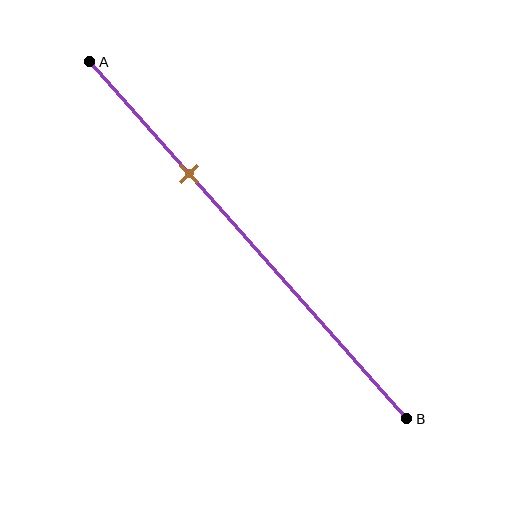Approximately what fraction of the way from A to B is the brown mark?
The brown mark is approximately 30% of the way from A to B.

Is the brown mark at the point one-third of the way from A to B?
Yes, the mark is approximately at the one-third point.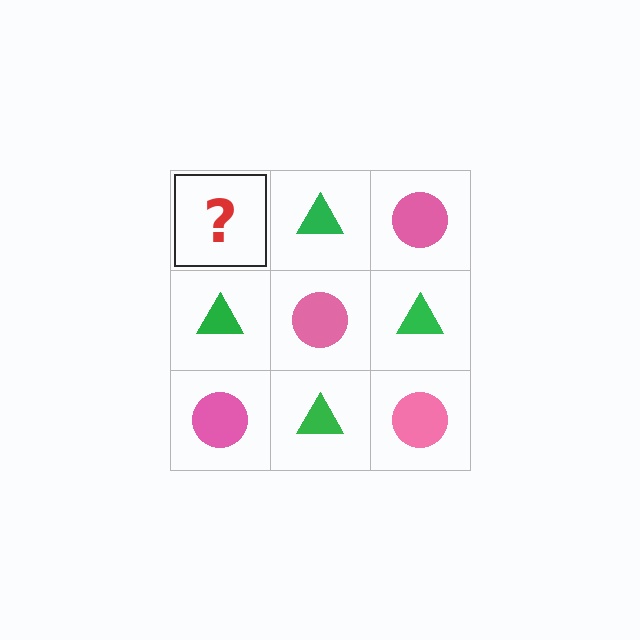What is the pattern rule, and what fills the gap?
The rule is that it alternates pink circle and green triangle in a checkerboard pattern. The gap should be filled with a pink circle.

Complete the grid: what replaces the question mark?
The question mark should be replaced with a pink circle.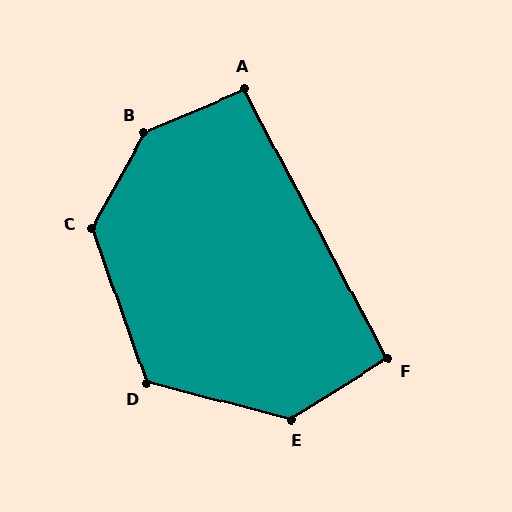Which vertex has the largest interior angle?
B, at approximately 142 degrees.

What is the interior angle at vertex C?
Approximately 132 degrees (obtuse).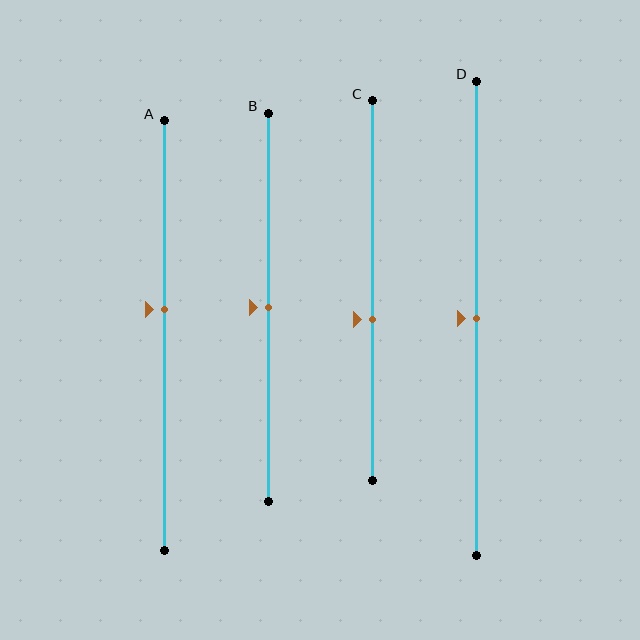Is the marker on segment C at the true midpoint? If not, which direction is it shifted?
No, the marker on segment C is shifted downward by about 8% of the segment length.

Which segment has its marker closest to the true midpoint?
Segment B has its marker closest to the true midpoint.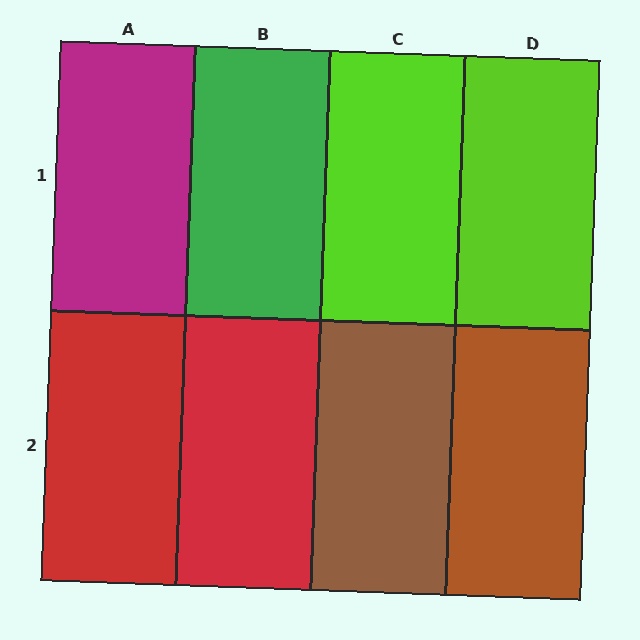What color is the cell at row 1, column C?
Lime.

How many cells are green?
1 cell is green.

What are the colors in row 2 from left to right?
Red, red, brown, brown.